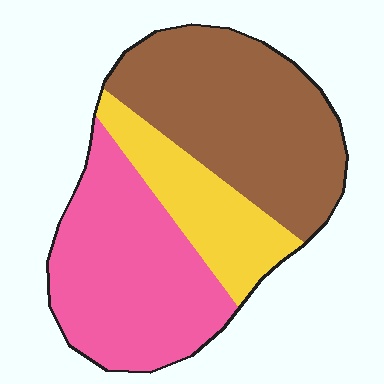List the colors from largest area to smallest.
From largest to smallest: brown, pink, yellow.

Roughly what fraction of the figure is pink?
Pink takes up between a quarter and a half of the figure.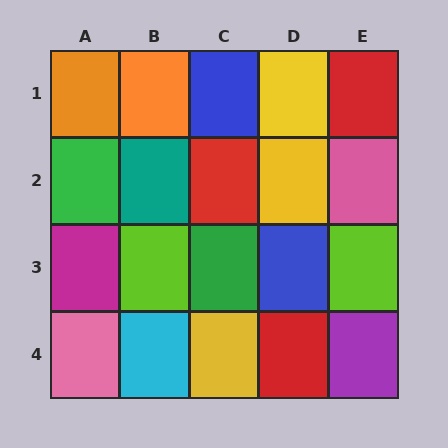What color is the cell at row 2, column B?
Teal.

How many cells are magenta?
1 cell is magenta.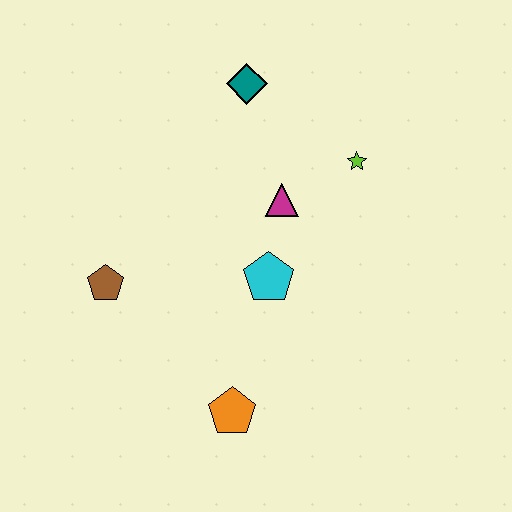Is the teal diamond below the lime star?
No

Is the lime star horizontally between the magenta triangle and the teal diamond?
No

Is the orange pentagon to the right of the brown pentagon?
Yes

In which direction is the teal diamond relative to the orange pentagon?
The teal diamond is above the orange pentagon.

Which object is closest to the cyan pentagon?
The magenta triangle is closest to the cyan pentagon.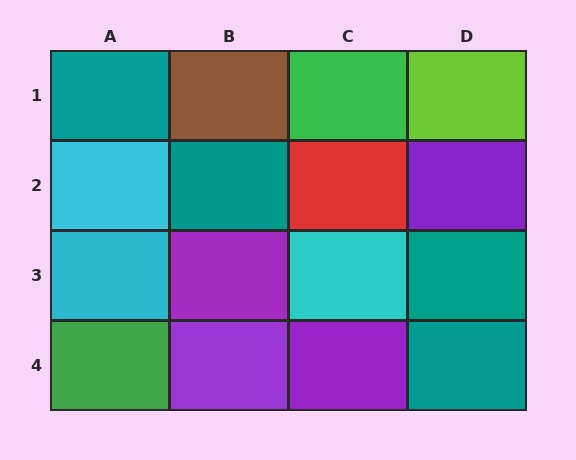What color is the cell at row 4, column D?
Teal.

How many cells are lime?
1 cell is lime.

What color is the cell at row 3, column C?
Cyan.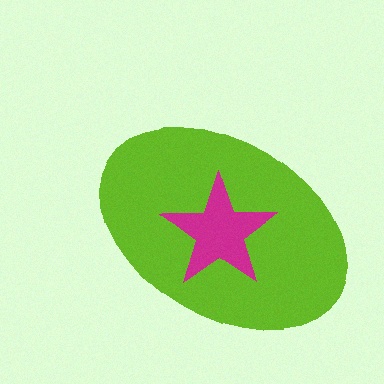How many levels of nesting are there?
2.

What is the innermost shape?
The magenta star.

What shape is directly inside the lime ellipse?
The magenta star.